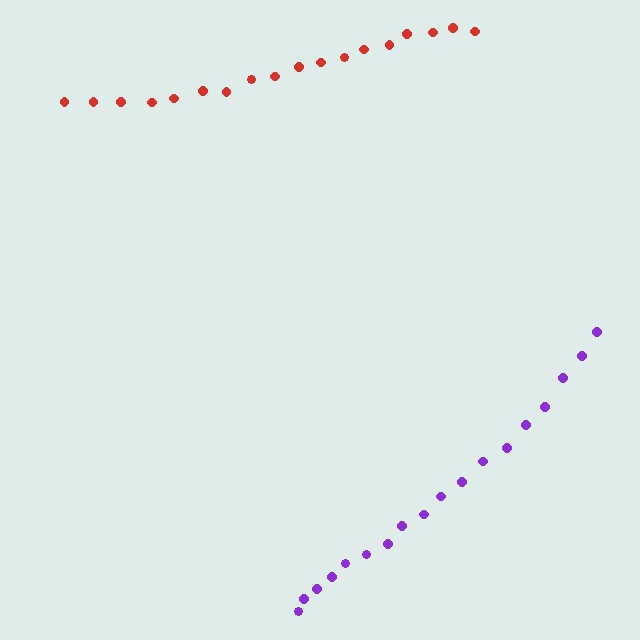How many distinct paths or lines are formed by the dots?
There are 2 distinct paths.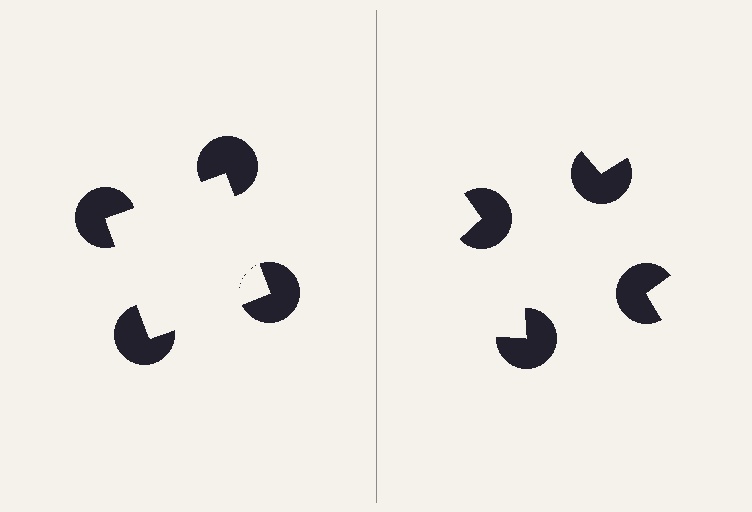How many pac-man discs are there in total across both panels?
8 — 4 on each side.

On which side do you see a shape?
An illusory square appears on the left side. On the right side the wedge cuts are rotated, so no coherent shape forms.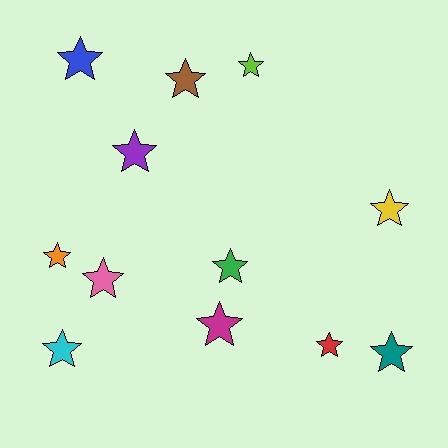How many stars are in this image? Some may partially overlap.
There are 12 stars.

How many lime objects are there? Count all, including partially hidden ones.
There is 1 lime object.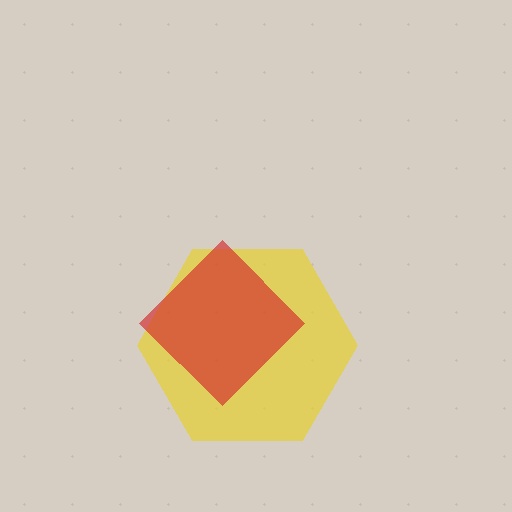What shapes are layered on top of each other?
The layered shapes are: a yellow hexagon, a red diamond.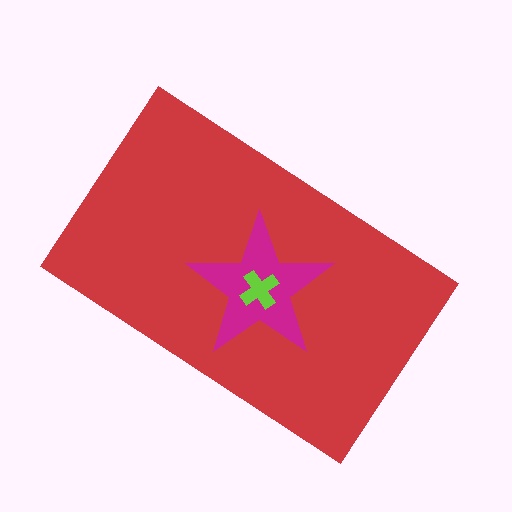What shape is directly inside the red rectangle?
The magenta star.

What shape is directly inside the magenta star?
The lime cross.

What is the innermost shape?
The lime cross.